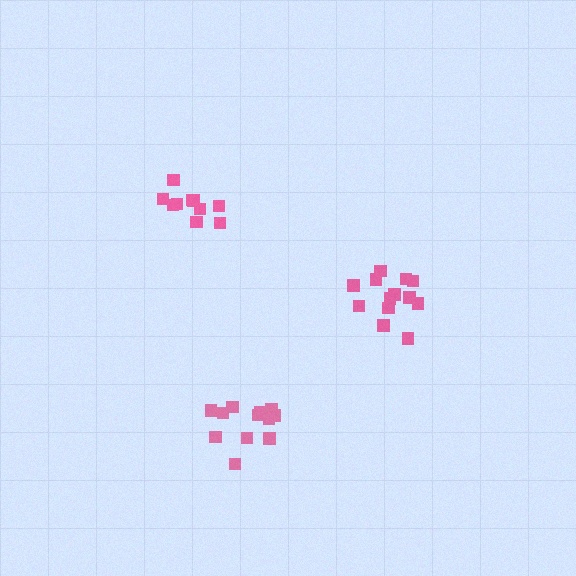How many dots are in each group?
Group 1: 10 dots, Group 2: 13 dots, Group 3: 12 dots (35 total).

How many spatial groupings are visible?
There are 3 spatial groupings.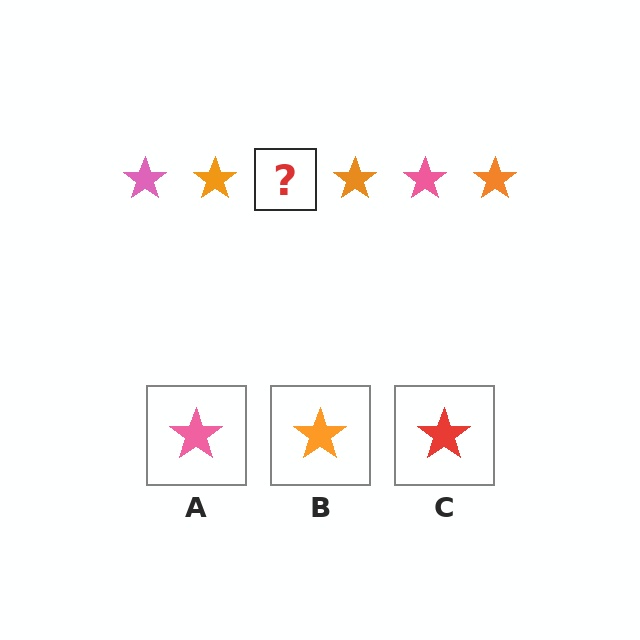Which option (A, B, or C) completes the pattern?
A.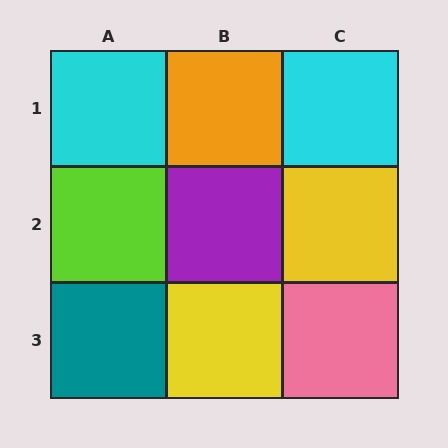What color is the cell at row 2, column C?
Yellow.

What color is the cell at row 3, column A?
Teal.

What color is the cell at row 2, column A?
Lime.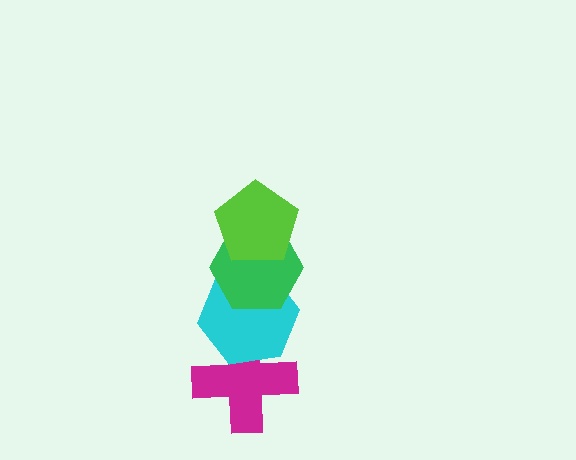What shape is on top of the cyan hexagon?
The green hexagon is on top of the cyan hexagon.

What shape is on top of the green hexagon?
The lime pentagon is on top of the green hexagon.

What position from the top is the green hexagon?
The green hexagon is 2nd from the top.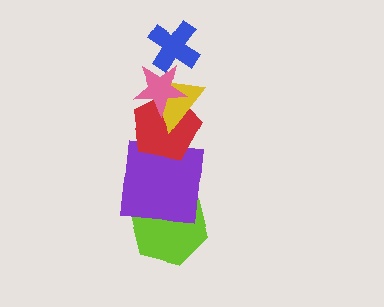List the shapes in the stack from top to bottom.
From top to bottom: the blue cross, the pink star, the yellow triangle, the red pentagon, the purple square, the lime hexagon.